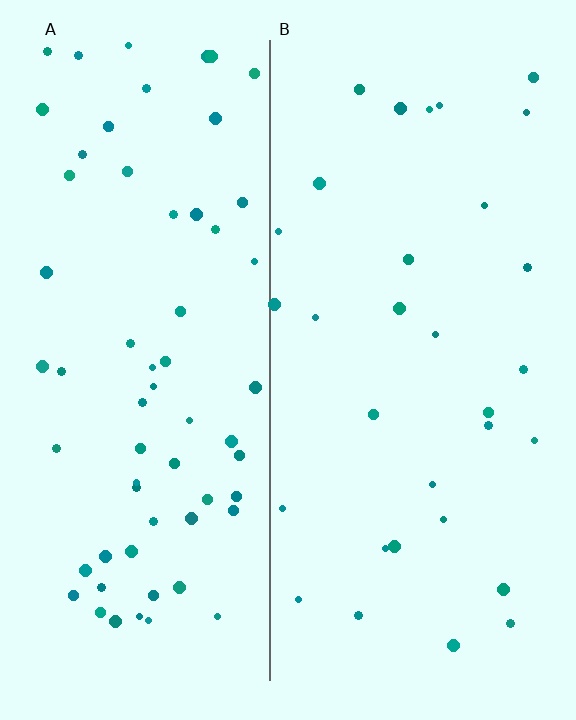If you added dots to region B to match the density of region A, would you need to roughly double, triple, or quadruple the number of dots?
Approximately double.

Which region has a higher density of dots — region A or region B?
A (the left).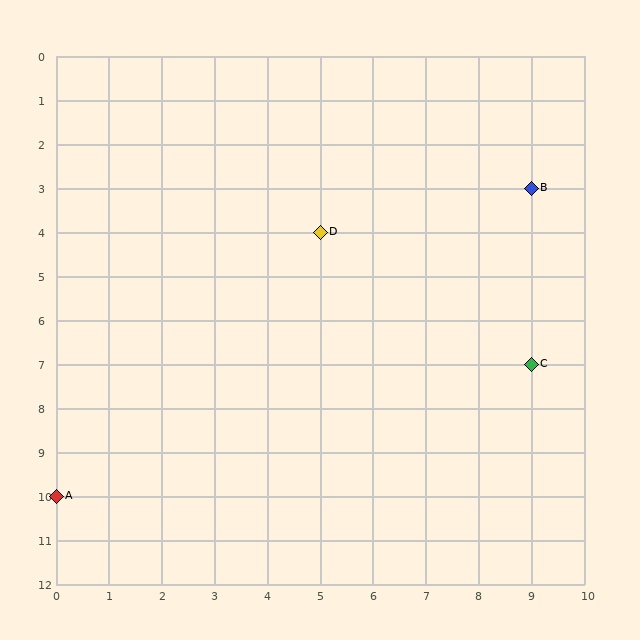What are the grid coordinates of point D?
Point D is at grid coordinates (5, 4).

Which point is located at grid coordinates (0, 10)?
Point A is at (0, 10).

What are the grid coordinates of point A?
Point A is at grid coordinates (0, 10).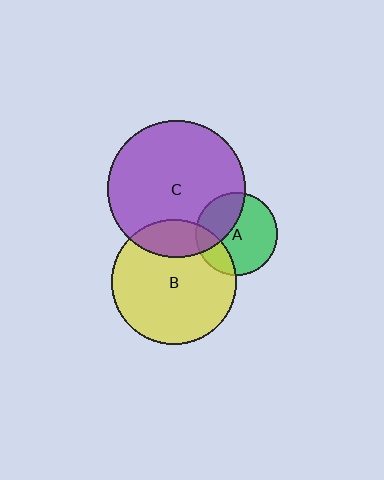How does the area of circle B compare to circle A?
Approximately 2.3 times.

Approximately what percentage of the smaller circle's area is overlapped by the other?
Approximately 35%.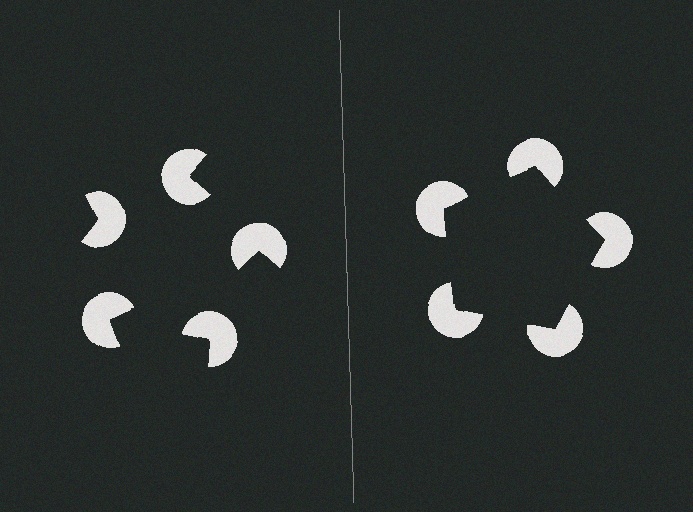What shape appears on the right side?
An illusory pentagon.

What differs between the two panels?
The pac-man discs are positioned identically on both sides; only the wedge orientations differ. On the right they align to a pentagon; on the left they are misaligned.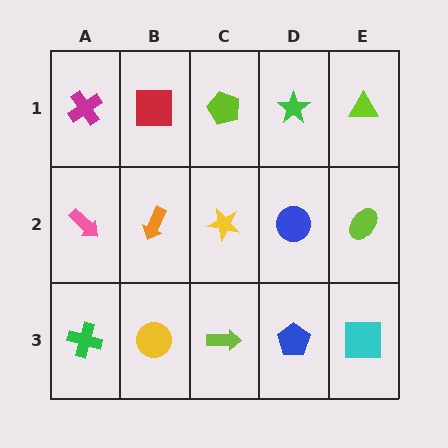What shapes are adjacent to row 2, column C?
A lime pentagon (row 1, column C), a lime arrow (row 3, column C), an orange arrow (row 2, column B), a blue circle (row 2, column D).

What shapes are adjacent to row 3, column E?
A lime ellipse (row 2, column E), a blue pentagon (row 3, column D).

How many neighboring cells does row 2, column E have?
3.